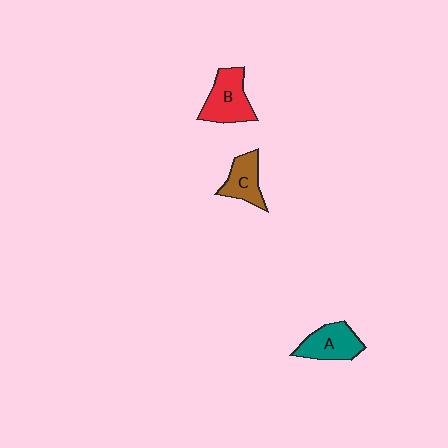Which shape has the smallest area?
Shape C (brown).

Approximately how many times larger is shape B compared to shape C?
Approximately 1.3 times.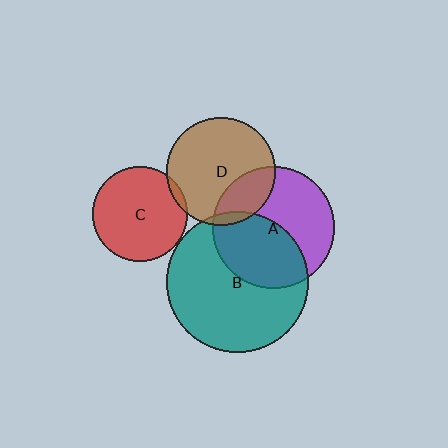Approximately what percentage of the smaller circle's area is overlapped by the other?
Approximately 5%.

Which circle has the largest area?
Circle B (teal).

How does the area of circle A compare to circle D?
Approximately 1.3 times.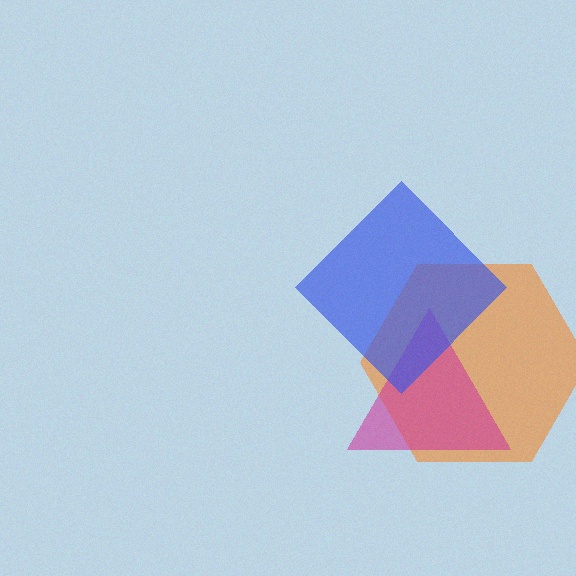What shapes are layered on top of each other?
The layered shapes are: an orange hexagon, a magenta triangle, a blue diamond.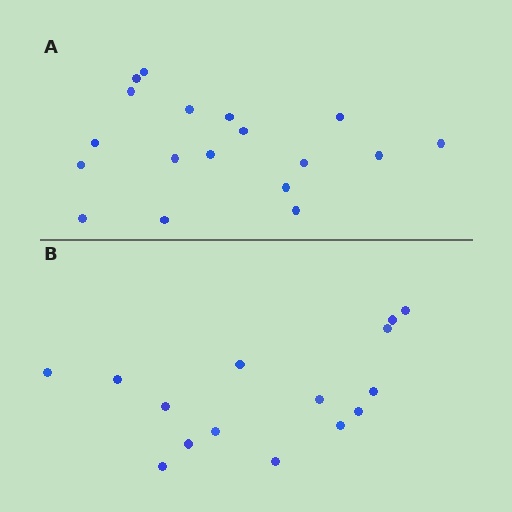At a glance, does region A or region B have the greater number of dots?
Region A (the top region) has more dots.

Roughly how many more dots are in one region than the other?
Region A has just a few more — roughly 2 or 3 more dots than region B.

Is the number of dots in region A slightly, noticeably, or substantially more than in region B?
Region A has only slightly more — the two regions are fairly close. The ratio is roughly 1.2 to 1.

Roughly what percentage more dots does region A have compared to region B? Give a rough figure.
About 20% more.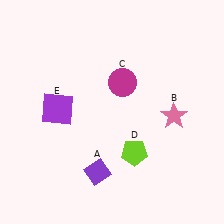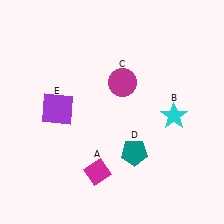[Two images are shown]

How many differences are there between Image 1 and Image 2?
There are 3 differences between the two images.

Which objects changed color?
A changed from purple to magenta. B changed from pink to cyan. D changed from lime to teal.